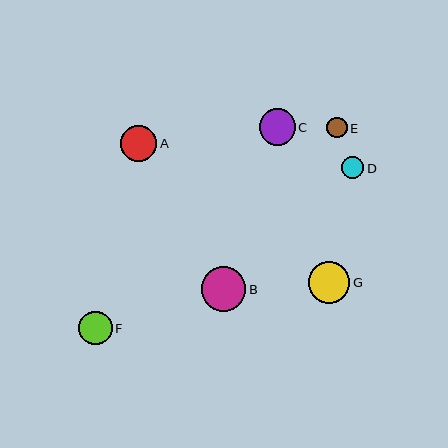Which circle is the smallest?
Circle E is the smallest with a size of approximately 20 pixels.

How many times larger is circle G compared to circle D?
Circle G is approximately 1.8 times the size of circle D.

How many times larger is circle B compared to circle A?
Circle B is approximately 1.2 times the size of circle A.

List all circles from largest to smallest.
From largest to smallest: B, G, A, C, F, D, E.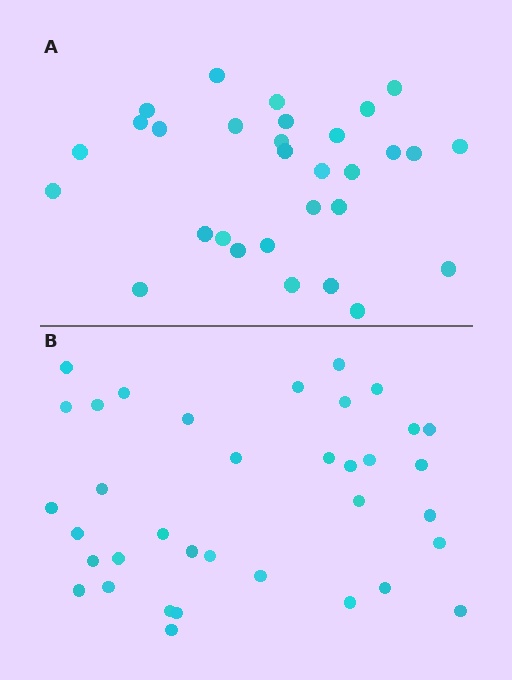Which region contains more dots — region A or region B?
Region B (the bottom region) has more dots.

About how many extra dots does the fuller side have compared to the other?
Region B has about 6 more dots than region A.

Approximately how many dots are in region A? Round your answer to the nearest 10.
About 30 dots.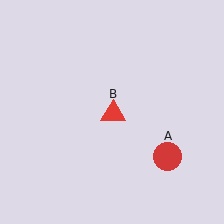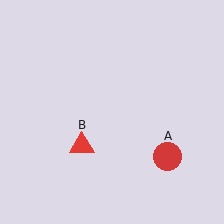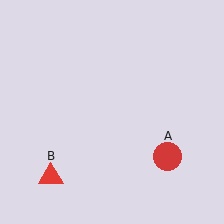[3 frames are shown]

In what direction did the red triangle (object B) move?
The red triangle (object B) moved down and to the left.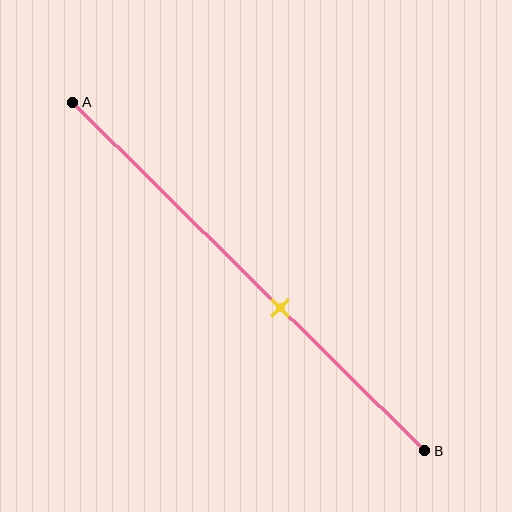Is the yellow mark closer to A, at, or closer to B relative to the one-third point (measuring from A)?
The yellow mark is closer to point B than the one-third point of segment AB.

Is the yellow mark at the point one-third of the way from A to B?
No, the mark is at about 60% from A, not at the 33% one-third point.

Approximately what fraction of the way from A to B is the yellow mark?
The yellow mark is approximately 60% of the way from A to B.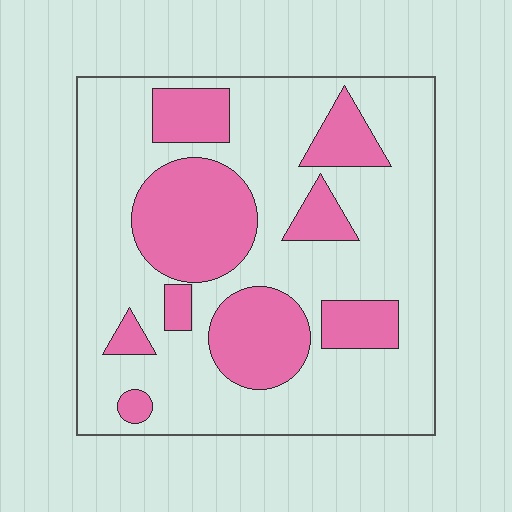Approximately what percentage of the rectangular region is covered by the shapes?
Approximately 30%.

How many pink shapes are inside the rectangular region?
9.